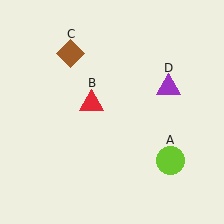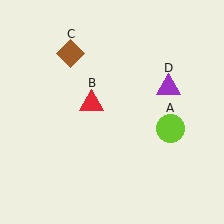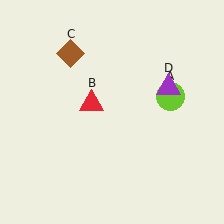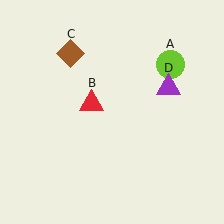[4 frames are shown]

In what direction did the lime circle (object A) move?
The lime circle (object A) moved up.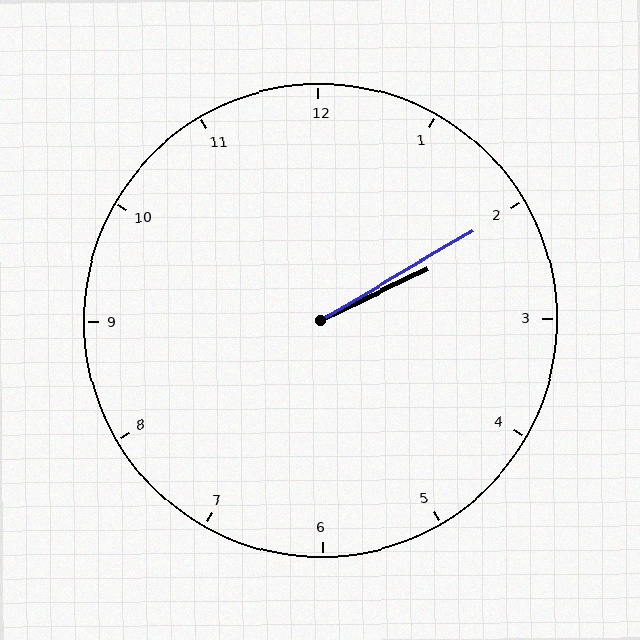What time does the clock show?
2:10.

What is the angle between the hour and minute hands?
Approximately 5 degrees.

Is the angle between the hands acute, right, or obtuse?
It is acute.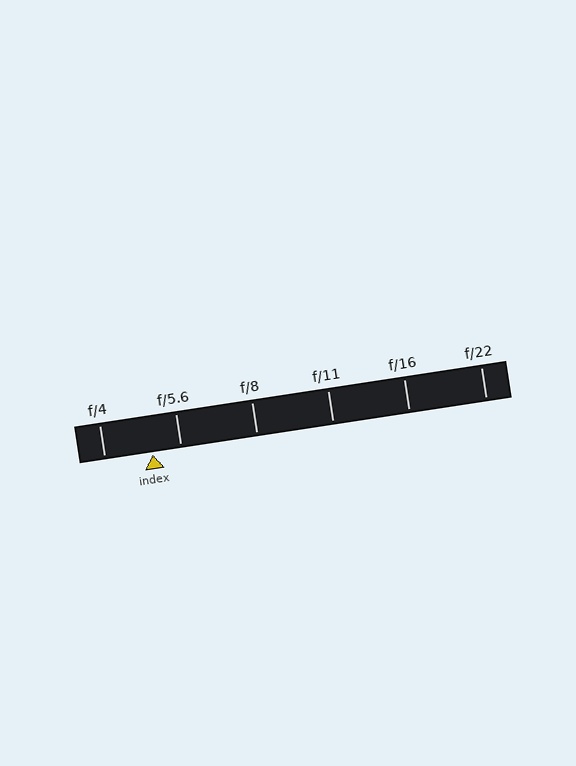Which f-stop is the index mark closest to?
The index mark is closest to f/5.6.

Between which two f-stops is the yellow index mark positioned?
The index mark is between f/4 and f/5.6.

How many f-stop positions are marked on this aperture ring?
There are 6 f-stop positions marked.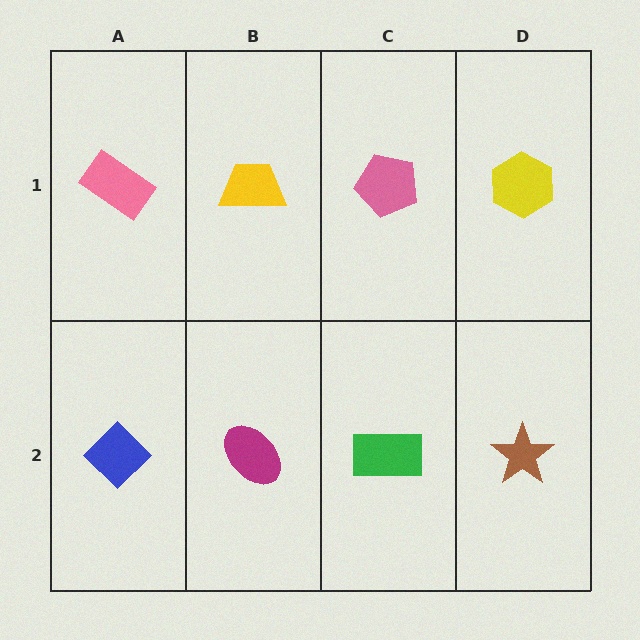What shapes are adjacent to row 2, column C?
A pink pentagon (row 1, column C), a magenta ellipse (row 2, column B), a brown star (row 2, column D).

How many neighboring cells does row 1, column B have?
3.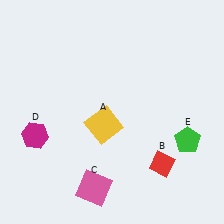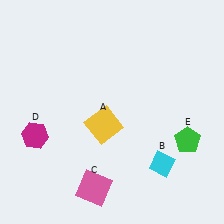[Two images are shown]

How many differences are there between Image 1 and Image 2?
There is 1 difference between the two images.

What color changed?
The diamond (B) changed from red in Image 1 to cyan in Image 2.